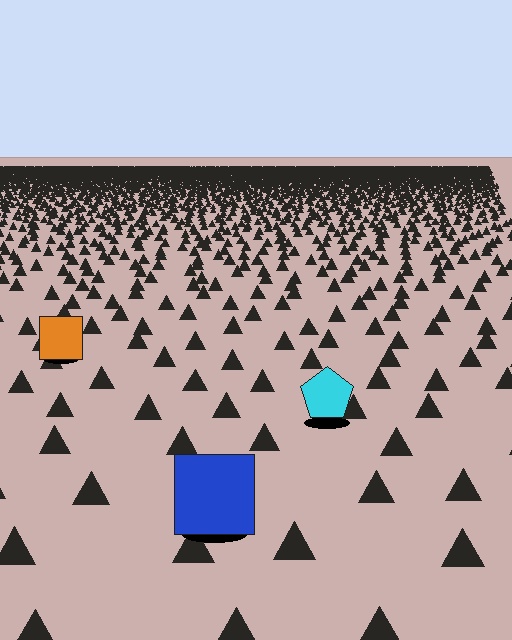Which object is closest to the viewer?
The blue square is closest. The texture marks near it are larger and more spread out.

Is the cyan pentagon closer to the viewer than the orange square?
Yes. The cyan pentagon is closer — you can tell from the texture gradient: the ground texture is coarser near it.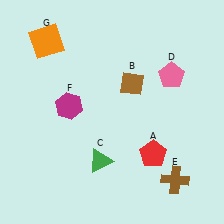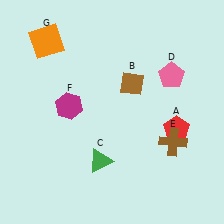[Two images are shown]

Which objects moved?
The objects that moved are: the red pentagon (A), the brown cross (E).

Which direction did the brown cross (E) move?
The brown cross (E) moved up.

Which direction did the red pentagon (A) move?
The red pentagon (A) moved up.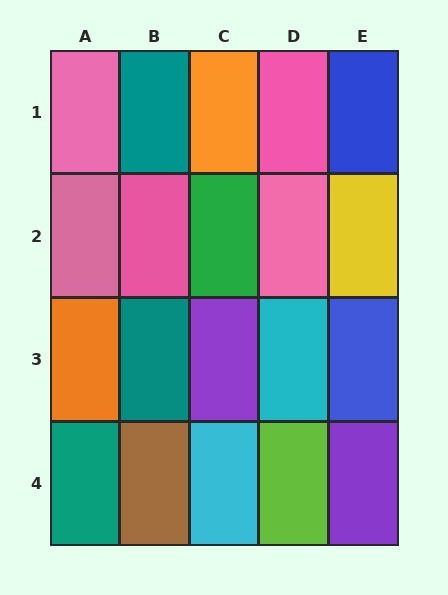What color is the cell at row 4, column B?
Brown.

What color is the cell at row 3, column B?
Teal.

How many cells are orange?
2 cells are orange.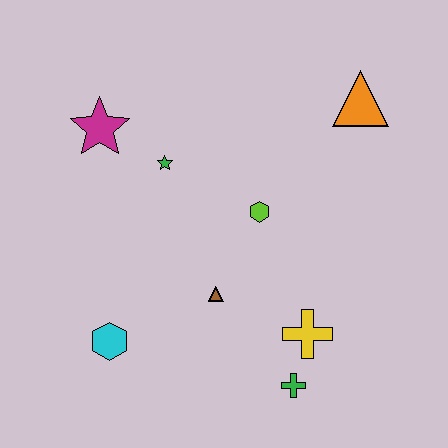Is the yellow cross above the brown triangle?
No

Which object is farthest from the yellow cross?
The magenta star is farthest from the yellow cross.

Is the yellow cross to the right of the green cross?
Yes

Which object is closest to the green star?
The magenta star is closest to the green star.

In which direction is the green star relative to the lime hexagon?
The green star is to the left of the lime hexagon.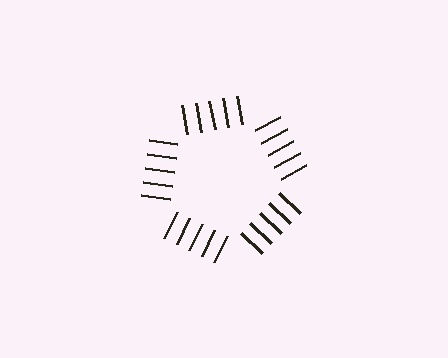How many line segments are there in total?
25 — 5 along each of the 5 edges.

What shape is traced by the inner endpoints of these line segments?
An illusory pentagon — the line segments terminate on its edges but no continuous stroke is drawn.